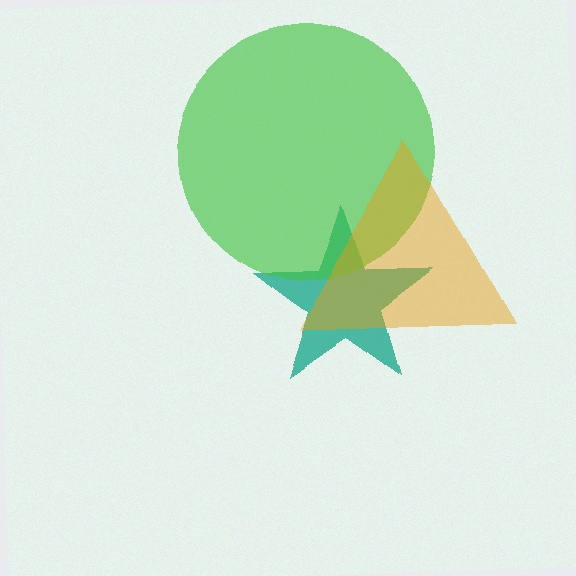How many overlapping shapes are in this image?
There are 3 overlapping shapes in the image.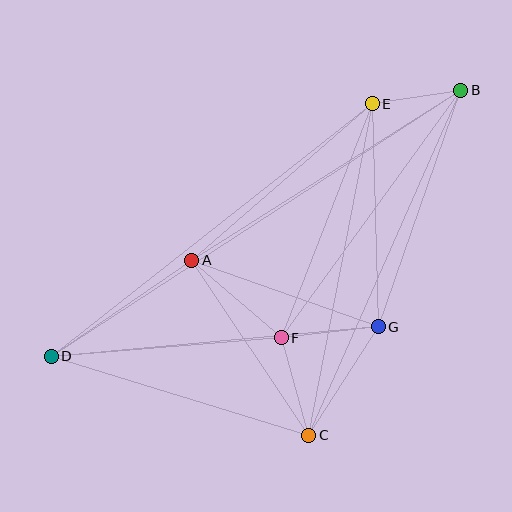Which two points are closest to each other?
Points B and E are closest to each other.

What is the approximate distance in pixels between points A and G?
The distance between A and G is approximately 198 pixels.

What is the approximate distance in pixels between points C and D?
The distance between C and D is approximately 269 pixels.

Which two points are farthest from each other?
Points B and D are farthest from each other.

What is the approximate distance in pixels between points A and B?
The distance between A and B is approximately 318 pixels.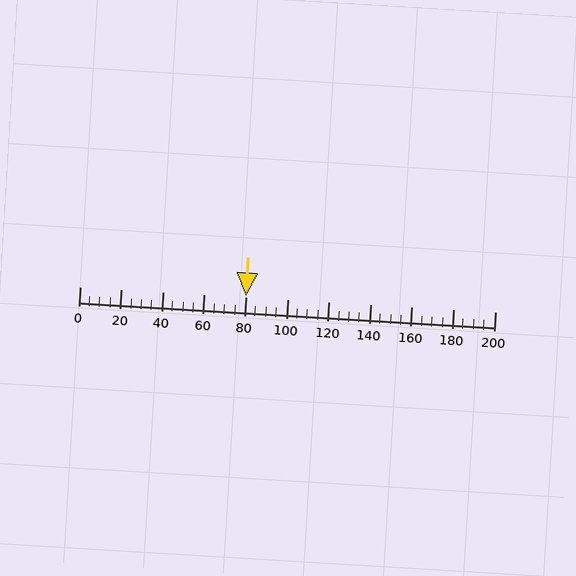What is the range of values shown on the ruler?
The ruler shows values from 0 to 200.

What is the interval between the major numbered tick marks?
The major tick marks are spaced 20 units apart.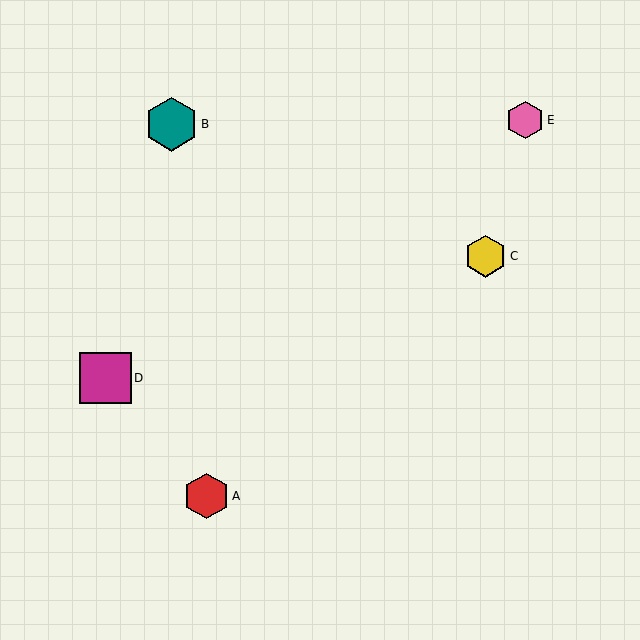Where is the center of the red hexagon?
The center of the red hexagon is at (206, 496).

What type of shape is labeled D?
Shape D is a magenta square.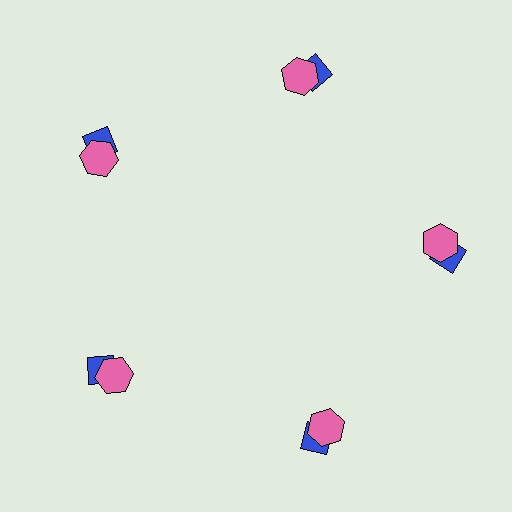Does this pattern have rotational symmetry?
Yes, this pattern has 5-fold rotational symmetry. It looks the same after rotating 72 degrees around the center.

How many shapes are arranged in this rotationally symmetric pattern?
There are 10 shapes, arranged in 5 groups of 2.